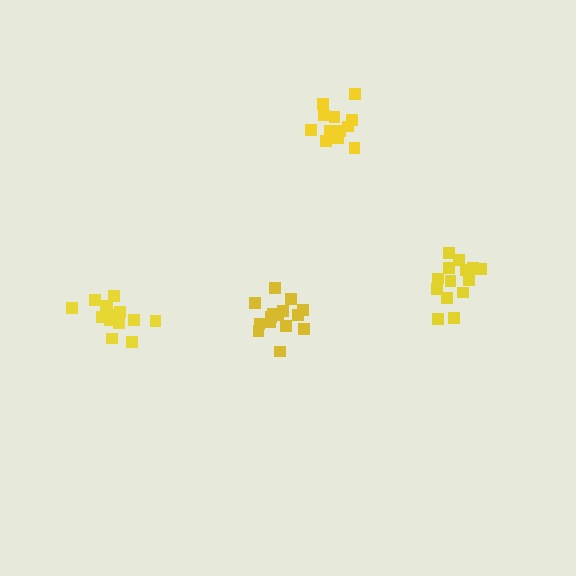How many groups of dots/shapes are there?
There are 4 groups.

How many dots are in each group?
Group 1: 15 dots, Group 2: 15 dots, Group 3: 14 dots, Group 4: 12 dots (56 total).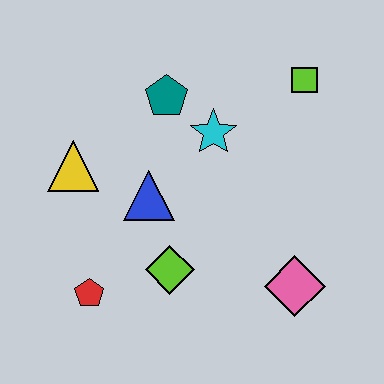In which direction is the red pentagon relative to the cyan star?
The red pentagon is below the cyan star.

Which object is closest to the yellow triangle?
The blue triangle is closest to the yellow triangle.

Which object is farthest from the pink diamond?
The yellow triangle is farthest from the pink diamond.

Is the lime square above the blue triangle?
Yes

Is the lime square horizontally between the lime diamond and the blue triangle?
No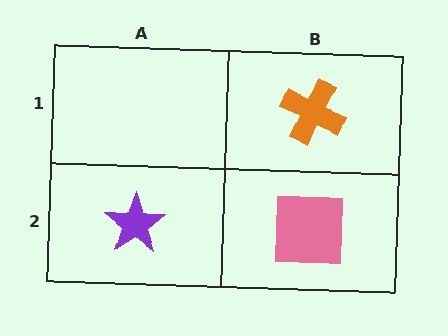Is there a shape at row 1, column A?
No, that cell is empty.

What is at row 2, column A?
A purple star.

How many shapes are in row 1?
1 shape.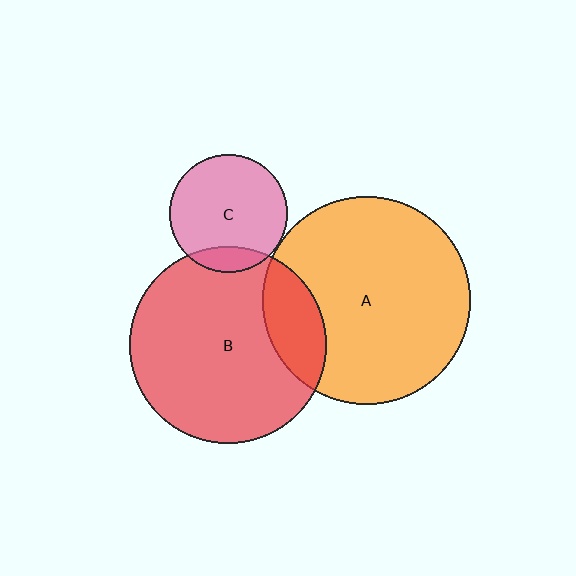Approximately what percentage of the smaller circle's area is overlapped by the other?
Approximately 15%.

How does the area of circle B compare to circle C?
Approximately 2.8 times.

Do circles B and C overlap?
Yes.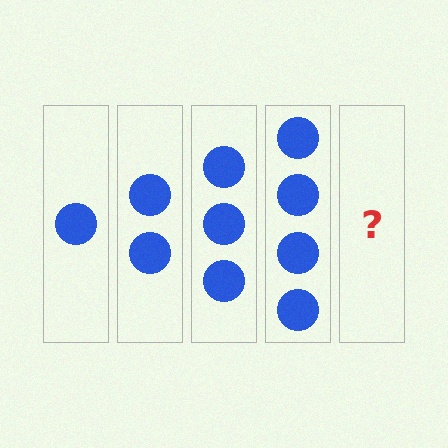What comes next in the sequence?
The next element should be 5 circles.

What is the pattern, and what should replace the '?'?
The pattern is that each step adds one more circle. The '?' should be 5 circles.